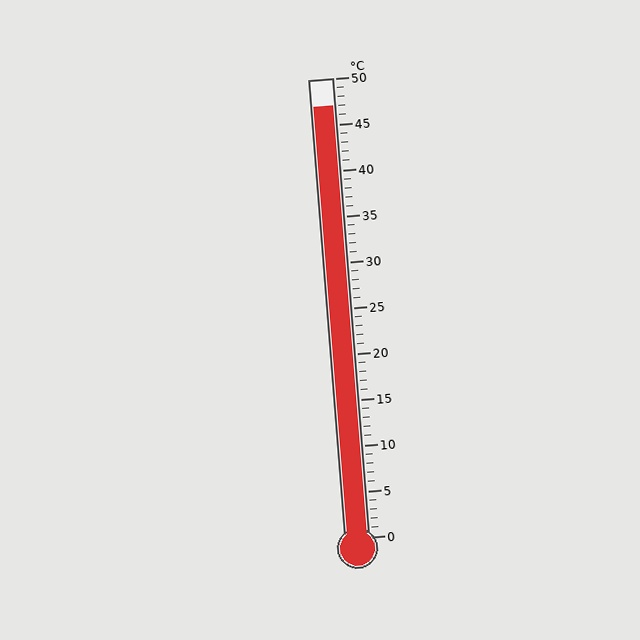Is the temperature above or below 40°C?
The temperature is above 40°C.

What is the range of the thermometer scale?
The thermometer scale ranges from 0°C to 50°C.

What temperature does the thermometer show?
The thermometer shows approximately 47°C.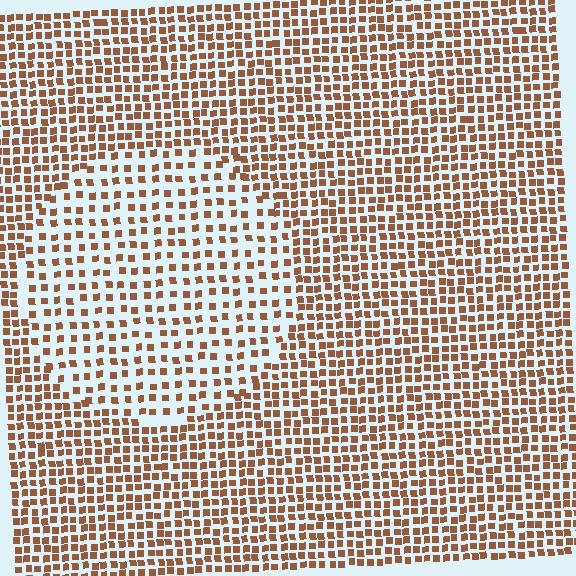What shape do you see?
I see a circle.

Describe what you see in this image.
The image contains small brown elements arranged at two different densities. A circle-shaped region is visible where the elements are less densely packed than the surrounding area.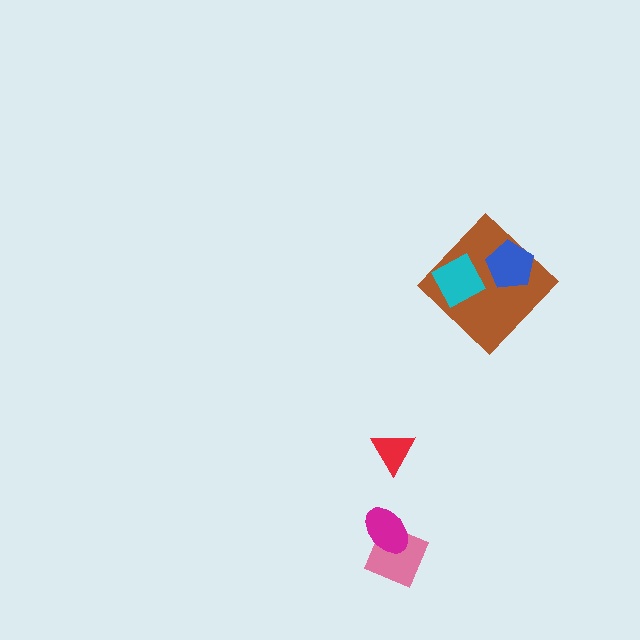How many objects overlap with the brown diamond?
2 objects overlap with the brown diamond.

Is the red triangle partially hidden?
No, no other shape covers it.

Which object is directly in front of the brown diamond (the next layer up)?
The blue pentagon is directly in front of the brown diamond.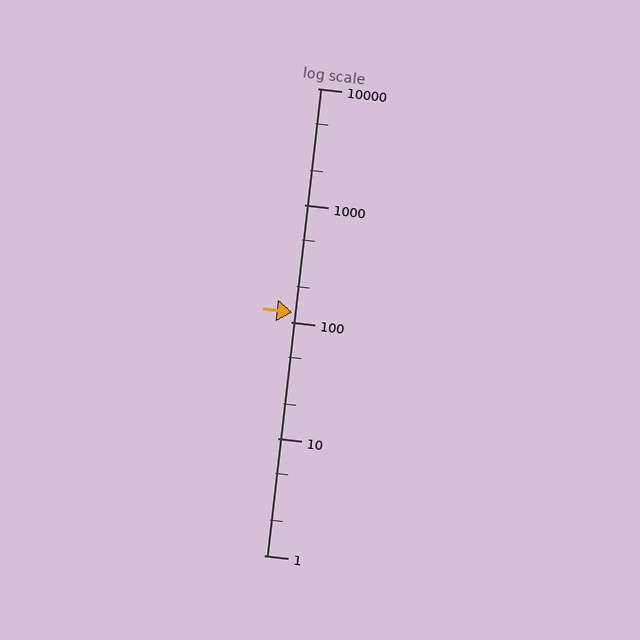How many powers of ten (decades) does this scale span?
The scale spans 4 decades, from 1 to 10000.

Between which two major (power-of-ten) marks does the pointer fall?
The pointer is between 100 and 1000.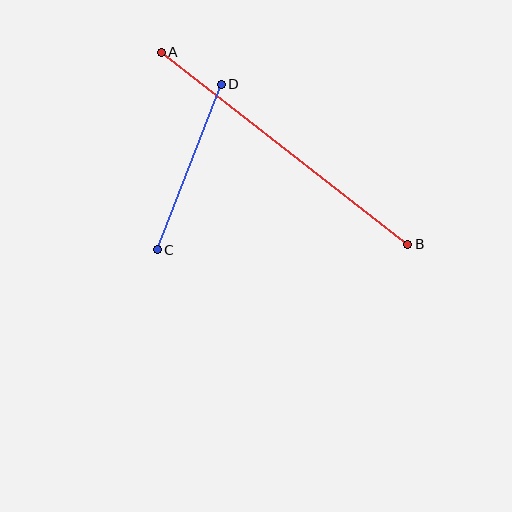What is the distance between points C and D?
The distance is approximately 177 pixels.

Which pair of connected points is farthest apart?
Points A and B are farthest apart.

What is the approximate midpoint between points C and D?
The midpoint is at approximately (189, 167) pixels.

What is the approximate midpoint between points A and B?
The midpoint is at approximately (285, 148) pixels.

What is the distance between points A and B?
The distance is approximately 312 pixels.